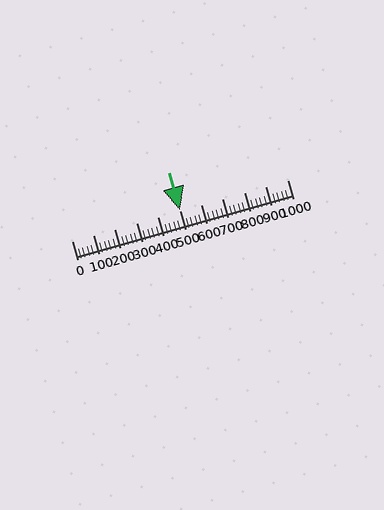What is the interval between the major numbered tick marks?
The major tick marks are spaced 100 units apart.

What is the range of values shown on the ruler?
The ruler shows values from 0 to 1000.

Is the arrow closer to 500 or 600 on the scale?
The arrow is closer to 500.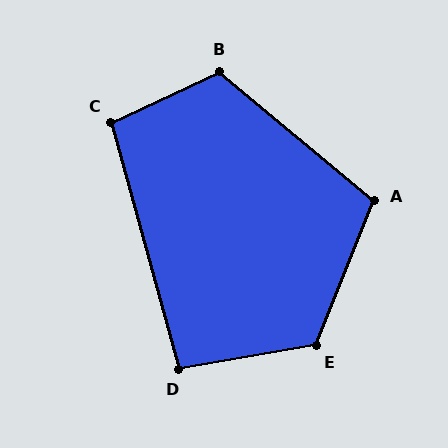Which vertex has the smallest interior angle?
D, at approximately 95 degrees.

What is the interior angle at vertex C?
Approximately 99 degrees (obtuse).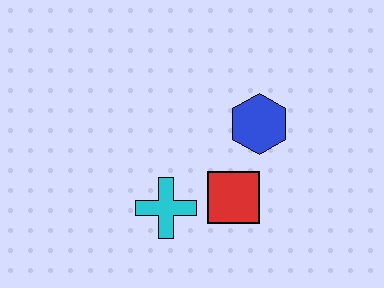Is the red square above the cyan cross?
Yes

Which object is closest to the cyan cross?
The red square is closest to the cyan cross.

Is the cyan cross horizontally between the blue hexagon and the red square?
No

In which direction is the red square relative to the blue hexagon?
The red square is below the blue hexagon.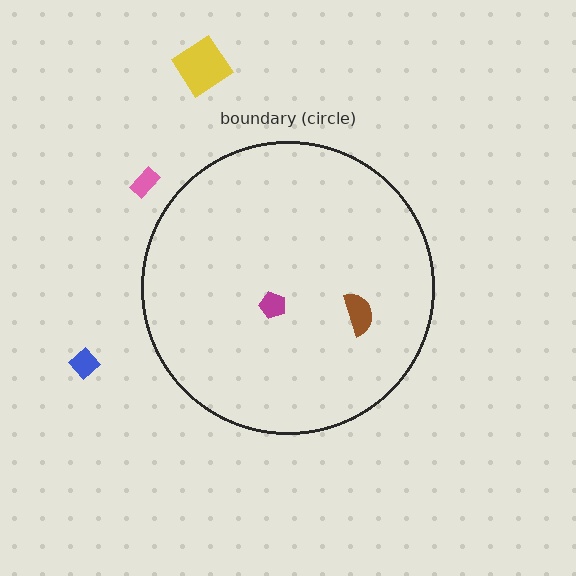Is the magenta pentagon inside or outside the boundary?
Inside.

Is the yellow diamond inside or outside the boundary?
Outside.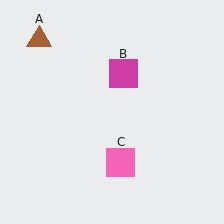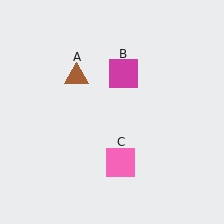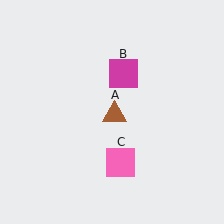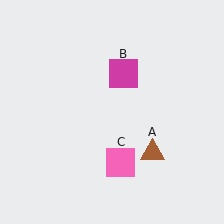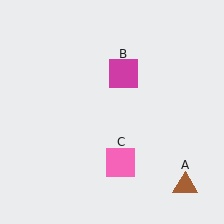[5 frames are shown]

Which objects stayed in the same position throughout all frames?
Magenta square (object B) and pink square (object C) remained stationary.